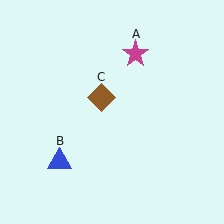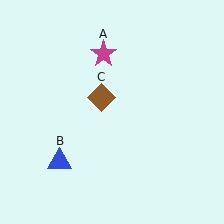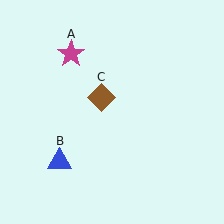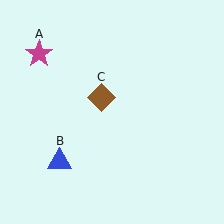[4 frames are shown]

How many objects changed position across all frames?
1 object changed position: magenta star (object A).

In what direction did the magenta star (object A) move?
The magenta star (object A) moved left.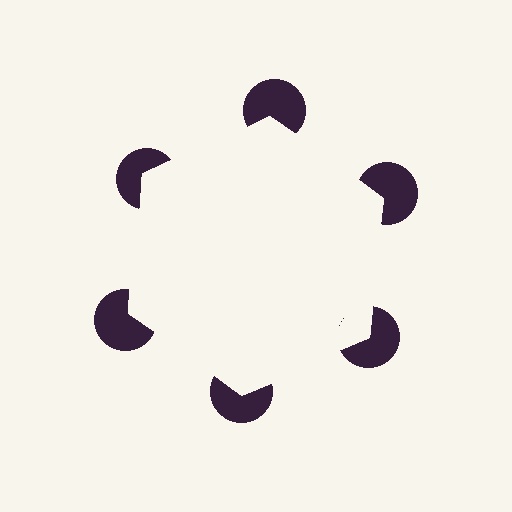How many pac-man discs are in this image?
There are 6 — one at each vertex of the illusory hexagon.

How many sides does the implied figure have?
6 sides.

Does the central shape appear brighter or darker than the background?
It typically appears slightly brighter than the background, even though no actual brightness change is drawn.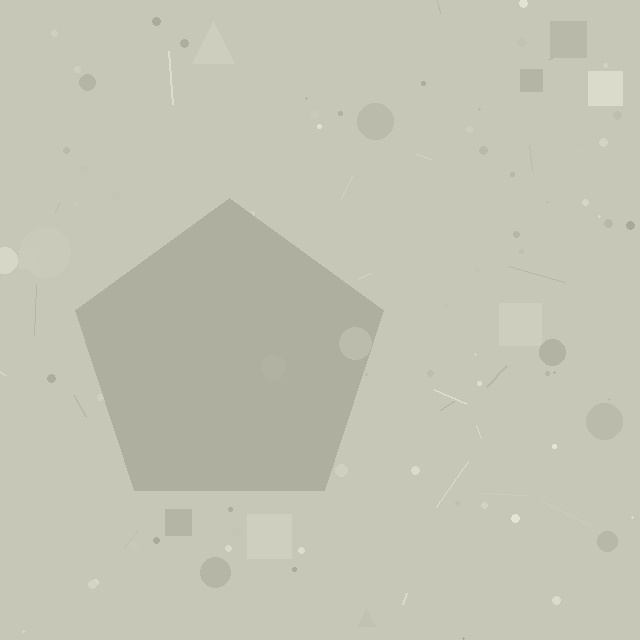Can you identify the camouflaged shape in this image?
The camouflaged shape is a pentagon.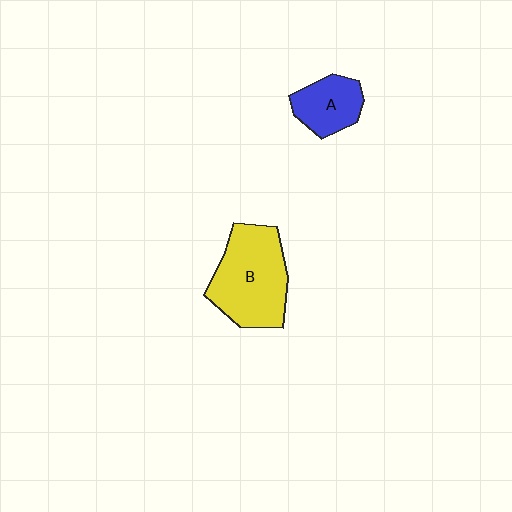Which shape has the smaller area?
Shape A (blue).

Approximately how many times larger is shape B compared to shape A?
Approximately 2.0 times.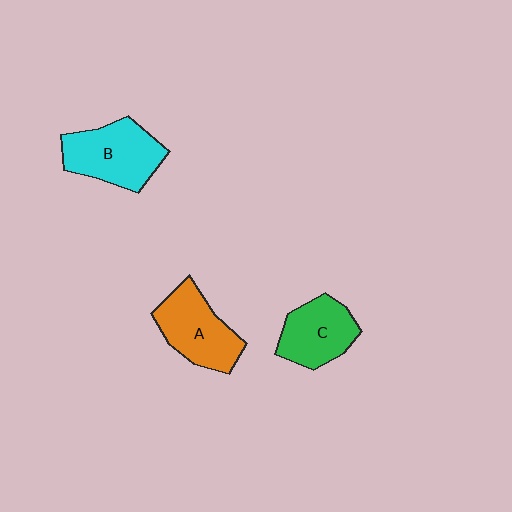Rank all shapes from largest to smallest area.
From largest to smallest: B (cyan), A (orange), C (green).